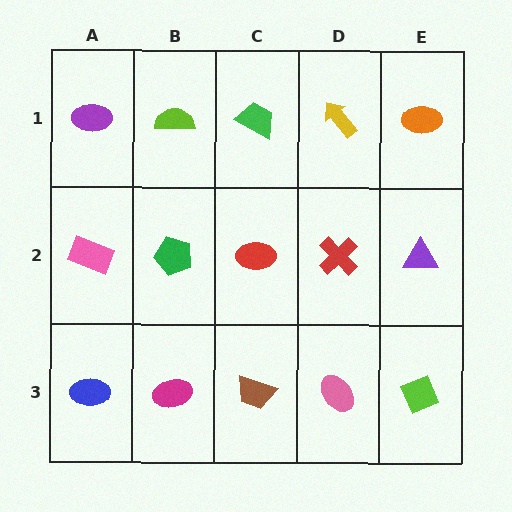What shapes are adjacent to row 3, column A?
A pink rectangle (row 2, column A), a magenta ellipse (row 3, column B).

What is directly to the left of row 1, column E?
A yellow arrow.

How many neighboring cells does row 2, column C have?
4.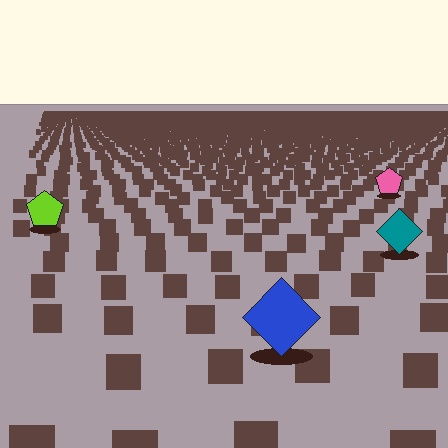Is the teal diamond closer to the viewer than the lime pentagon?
Yes. The teal diamond is closer — you can tell from the texture gradient: the ground texture is coarser near it.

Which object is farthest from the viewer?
The pink pentagon is farthest from the viewer. It appears smaller and the ground texture around it is denser.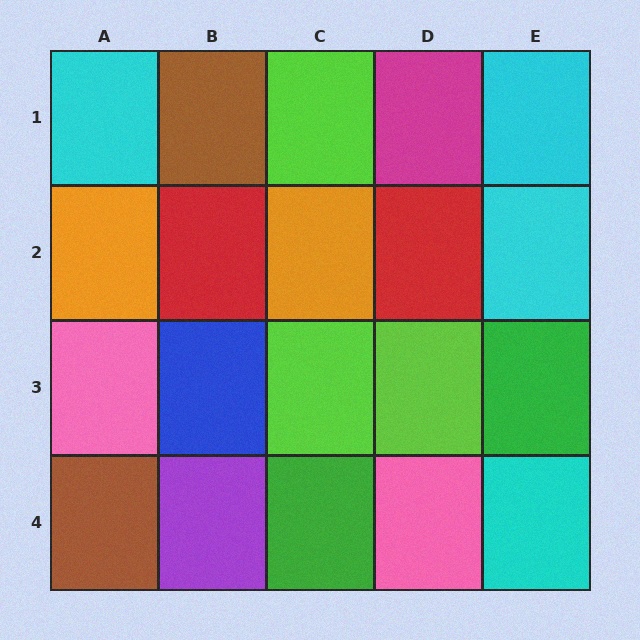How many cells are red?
2 cells are red.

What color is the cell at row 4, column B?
Purple.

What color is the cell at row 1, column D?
Magenta.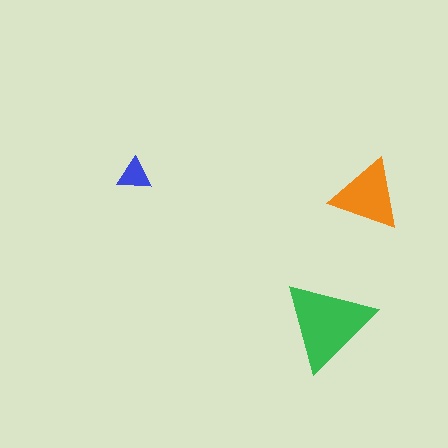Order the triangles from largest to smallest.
the green one, the orange one, the blue one.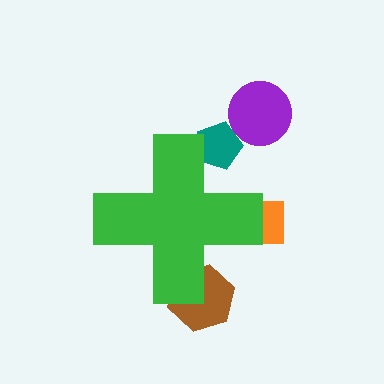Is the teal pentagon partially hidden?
Yes, the teal pentagon is partially hidden behind the green cross.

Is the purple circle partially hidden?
No, the purple circle is fully visible.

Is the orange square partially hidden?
Yes, the orange square is partially hidden behind the green cross.